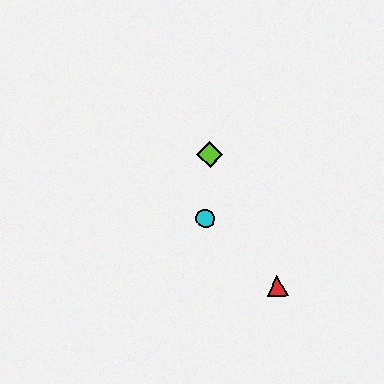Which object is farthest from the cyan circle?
The red triangle is farthest from the cyan circle.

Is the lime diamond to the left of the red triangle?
Yes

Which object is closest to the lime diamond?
The cyan circle is closest to the lime diamond.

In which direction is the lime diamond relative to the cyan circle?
The lime diamond is above the cyan circle.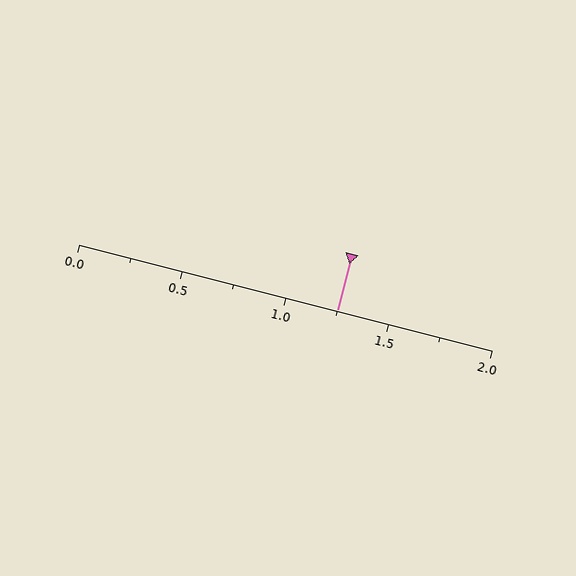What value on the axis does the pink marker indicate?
The marker indicates approximately 1.25.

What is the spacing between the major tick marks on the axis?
The major ticks are spaced 0.5 apart.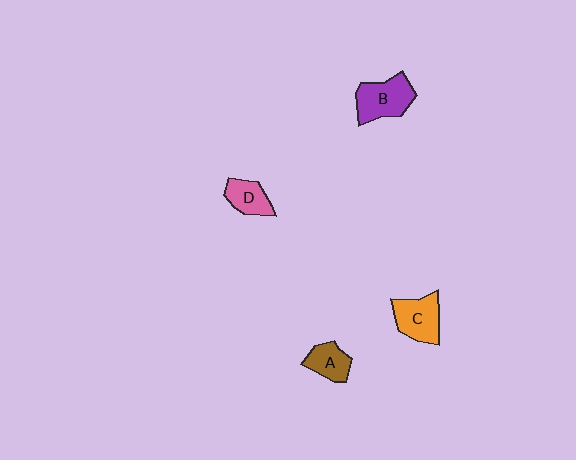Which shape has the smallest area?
Shape A (brown).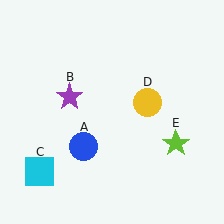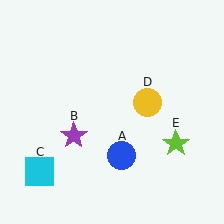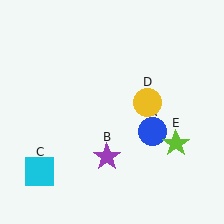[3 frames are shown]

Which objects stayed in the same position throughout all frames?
Cyan square (object C) and yellow circle (object D) and lime star (object E) remained stationary.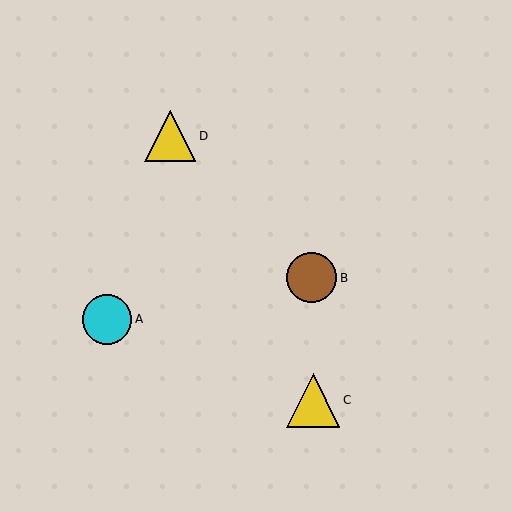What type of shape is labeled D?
Shape D is a yellow triangle.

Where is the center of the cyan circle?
The center of the cyan circle is at (107, 319).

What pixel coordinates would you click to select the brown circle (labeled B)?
Click at (311, 278) to select the brown circle B.